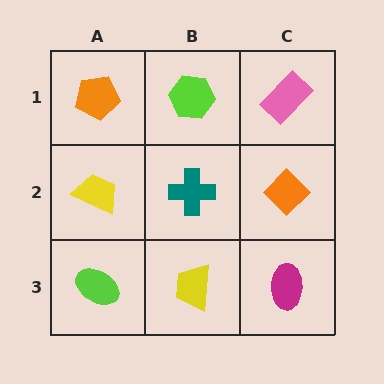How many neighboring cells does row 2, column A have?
3.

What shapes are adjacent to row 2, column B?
A lime hexagon (row 1, column B), a yellow trapezoid (row 3, column B), a yellow trapezoid (row 2, column A), an orange diamond (row 2, column C).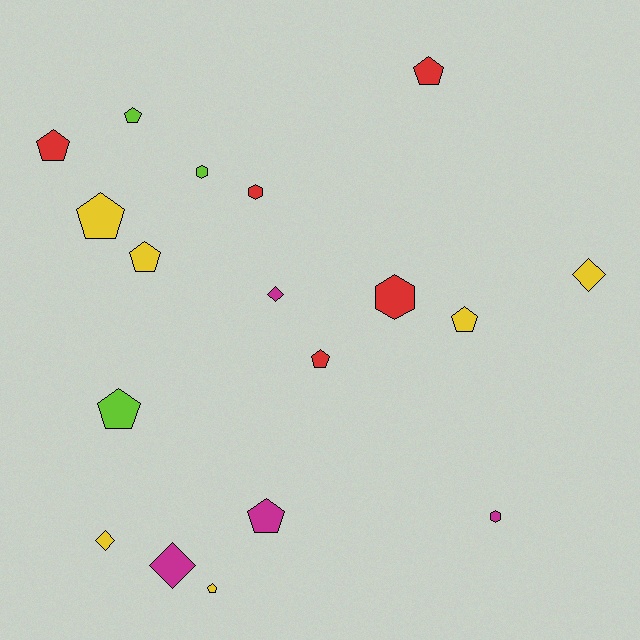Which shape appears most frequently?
Pentagon, with 10 objects.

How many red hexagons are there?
There are 2 red hexagons.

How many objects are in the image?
There are 18 objects.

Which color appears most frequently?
Yellow, with 6 objects.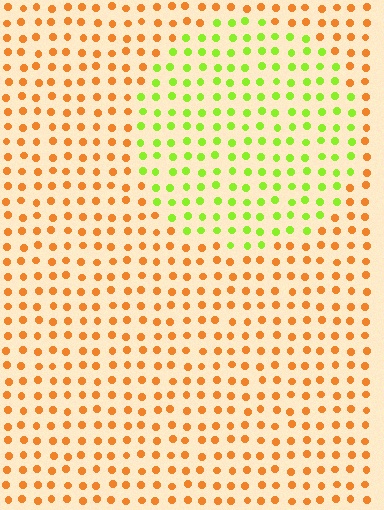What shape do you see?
I see a circle.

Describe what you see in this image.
The image is filled with small orange elements in a uniform arrangement. A circle-shaped region is visible where the elements are tinted to a slightly different hue, forming a subtle color boundary.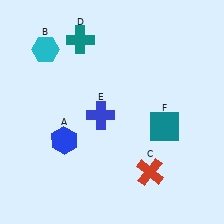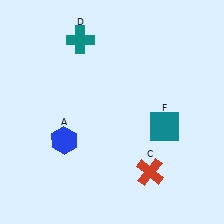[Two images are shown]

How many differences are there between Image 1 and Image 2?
There are 2 differences between the two images.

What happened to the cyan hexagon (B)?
The cyan hexagon (B) was removed in Image 2. It was in the top-left area of Image 1.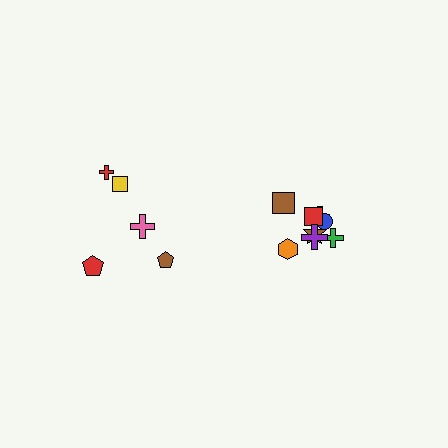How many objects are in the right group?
There are 8 objects.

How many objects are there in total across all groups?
There are 13 objects.